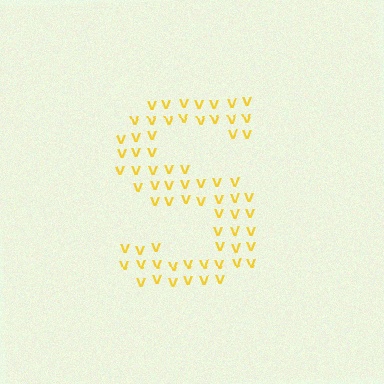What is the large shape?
The large shape is the letter S.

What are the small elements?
The small elements are letter V's.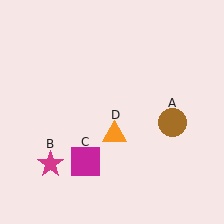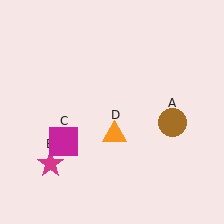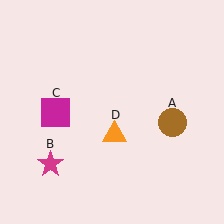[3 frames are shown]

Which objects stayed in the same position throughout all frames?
Brown circle (object A) and magenta star (object B) and orange triangle (object D) remained stationary.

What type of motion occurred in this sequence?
The magenta square (object C) rotated clockwise around the center of the scene.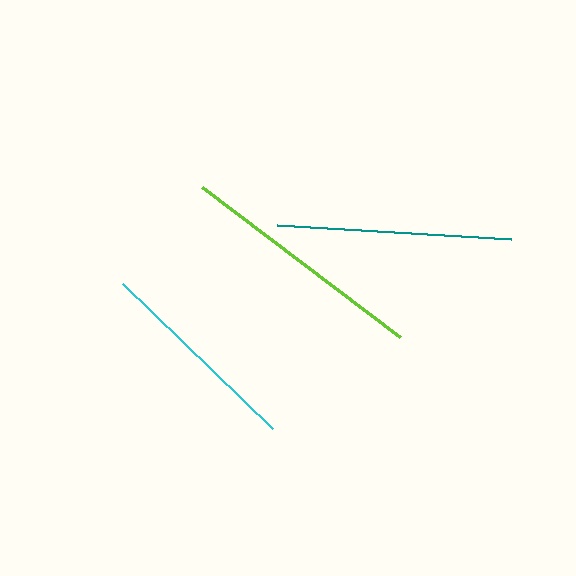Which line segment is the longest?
The lime line is the longest at approximately 248 pixels.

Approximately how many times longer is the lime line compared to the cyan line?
The lime line is approximately 1.2 times the length of the cyan line.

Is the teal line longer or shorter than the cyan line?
The teal line is longer than the cyan line.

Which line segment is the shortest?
The cyan line is the shortest at approximately 209 pixels.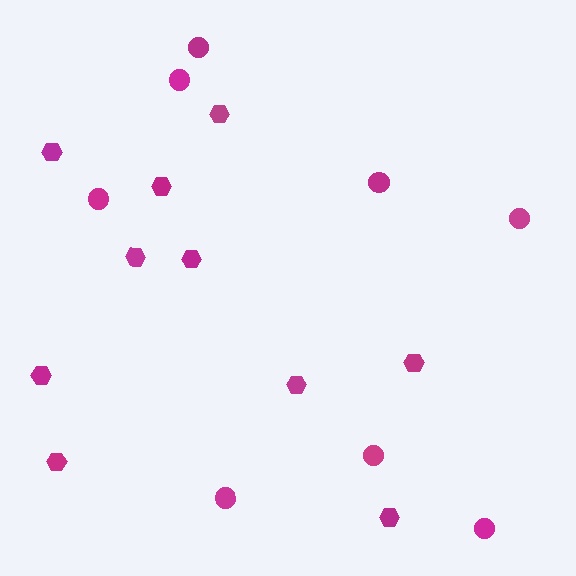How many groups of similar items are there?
There are 2 groups: one group of hexagons (10) and one group of circles (8).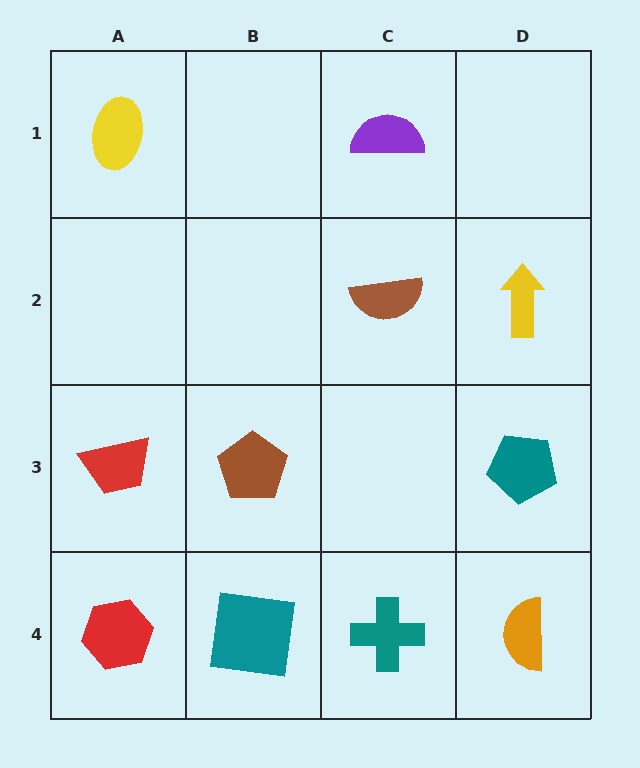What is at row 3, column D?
A teal pentagon.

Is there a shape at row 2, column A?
No, that cell is empty.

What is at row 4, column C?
A teal cross.